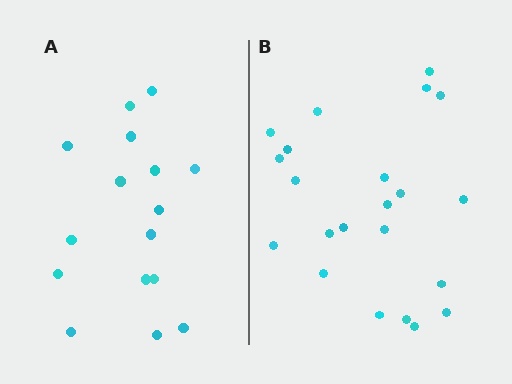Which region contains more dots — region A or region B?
Region B (the right region) has more dots.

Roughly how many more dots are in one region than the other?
Region B has about 6 more dots than region A.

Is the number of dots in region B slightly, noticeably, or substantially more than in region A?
Region B has noticeably more, but not dramatically so. The ratio is roughly 1.4 to 1.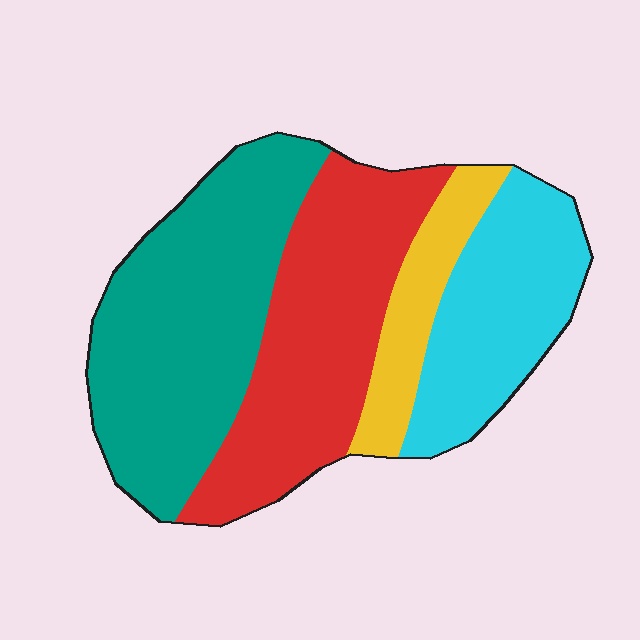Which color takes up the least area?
Yellow, at roughly 10%.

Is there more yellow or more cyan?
Cyan.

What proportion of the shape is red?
Red takes up between a quarter and a half of the shape.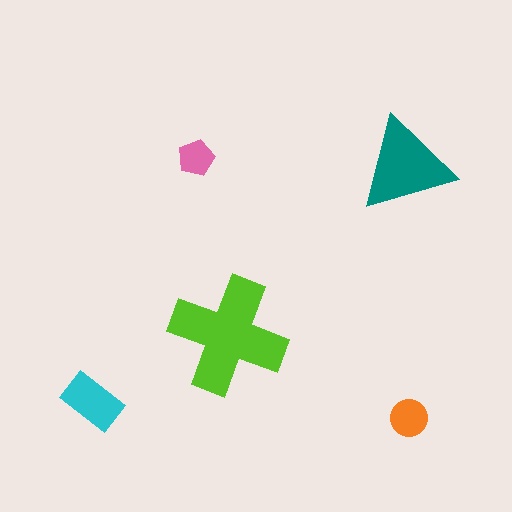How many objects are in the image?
There are 5 objects in the image.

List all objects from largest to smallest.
The lime cross, the teal triangle, the cyan rectangle, the orange circle, the pink pentagon.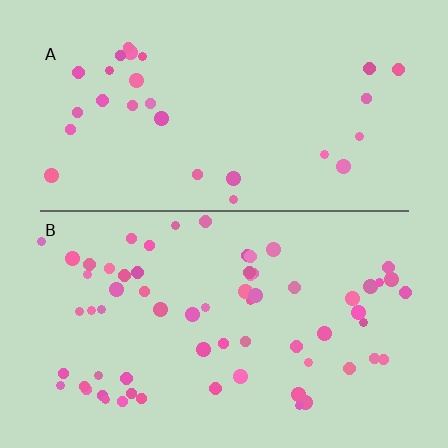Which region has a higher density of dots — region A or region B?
B (the bottom).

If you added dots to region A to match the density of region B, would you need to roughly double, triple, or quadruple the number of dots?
Approximately double.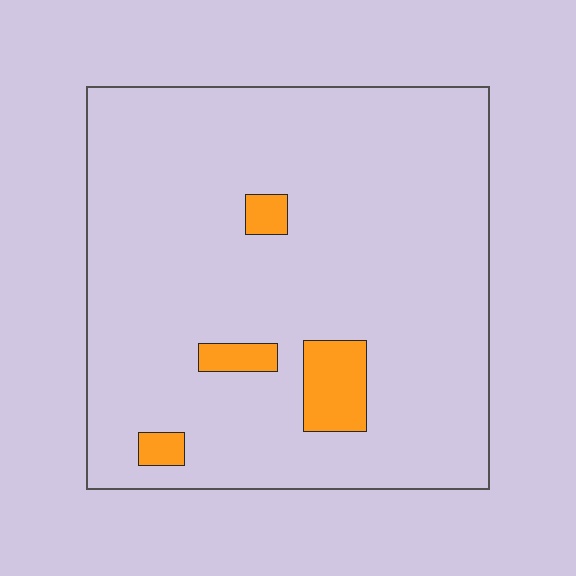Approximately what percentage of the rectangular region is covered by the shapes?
Approximately 5%.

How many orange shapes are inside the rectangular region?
4.